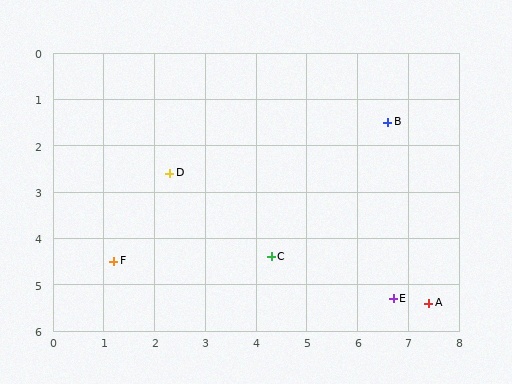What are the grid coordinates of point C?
Point C is at approximately (4.3, 4.4).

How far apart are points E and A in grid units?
Points E and A are about 0.7 grid units apart.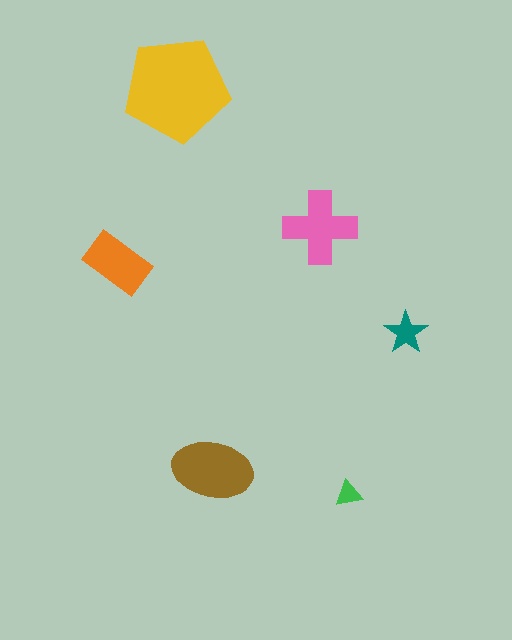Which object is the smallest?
The green triangle.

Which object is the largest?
The yellow pentagon.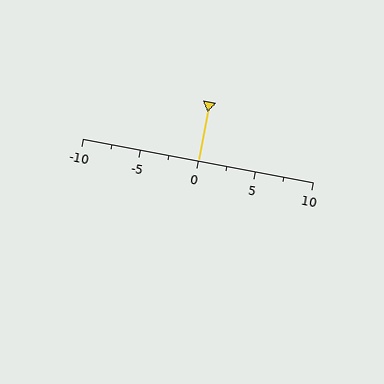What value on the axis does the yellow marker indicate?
The marker indicates approximately 0.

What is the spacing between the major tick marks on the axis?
The major ticks are spaced 5 apart.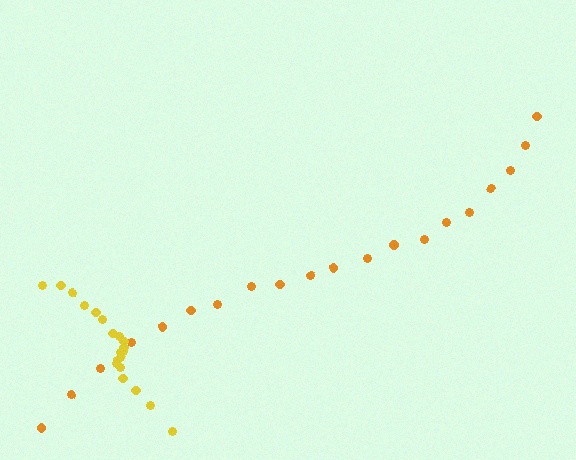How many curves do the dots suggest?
There are 2 distinct paths.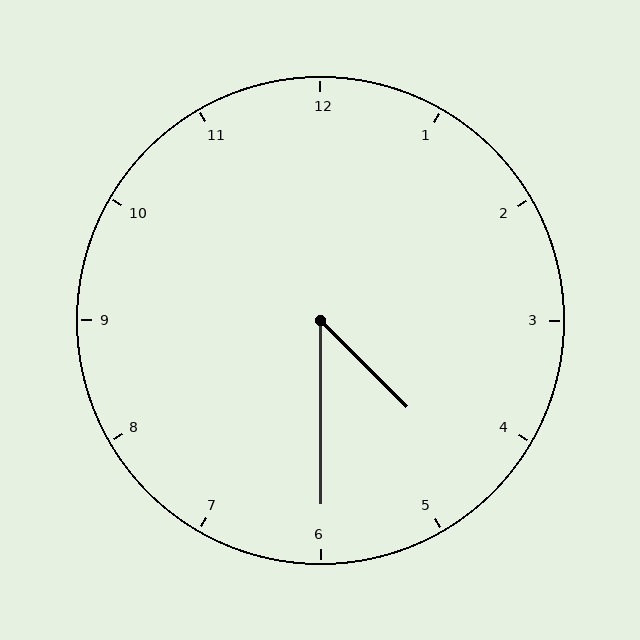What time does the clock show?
4:30.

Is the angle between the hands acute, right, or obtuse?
It is acute.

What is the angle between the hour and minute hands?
Approximately 45 degrees.